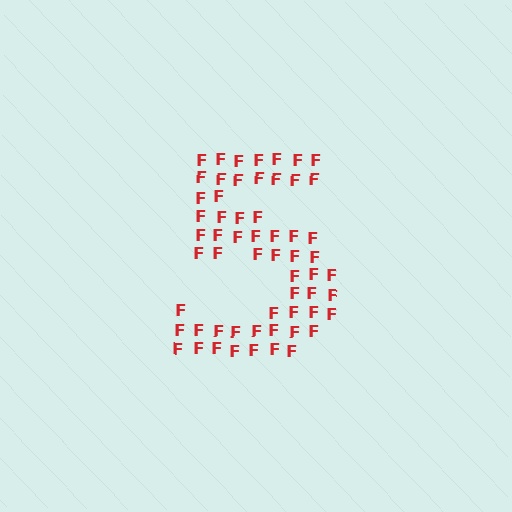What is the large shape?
The large shape is the digit 5.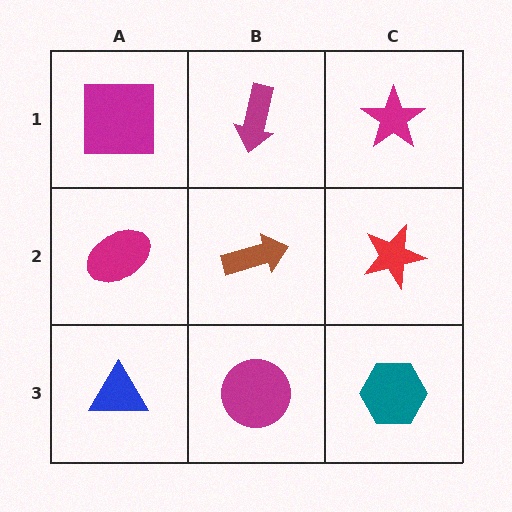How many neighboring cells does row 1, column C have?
2.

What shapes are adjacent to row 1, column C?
A red star (row 2, column C), a magenta arrow (row 1, column B).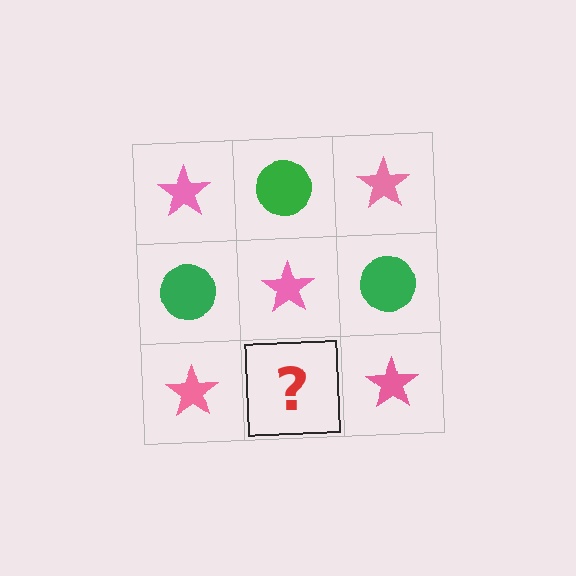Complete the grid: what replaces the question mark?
The question mark should be replaced with a green circle.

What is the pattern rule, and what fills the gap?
The rule is that it alternates pink star and green circle in a checkerboard pattern. The gap should be filled with a green circle.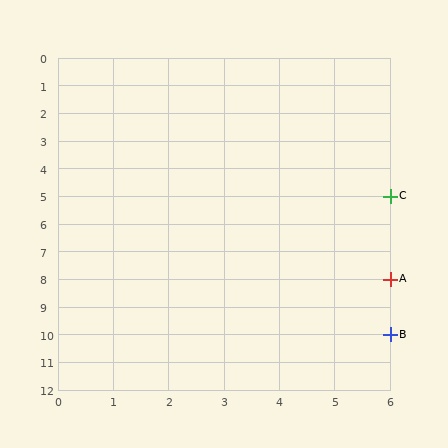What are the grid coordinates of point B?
Point B is at grid coordinates (6, 10).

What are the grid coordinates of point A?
Point A is at grid coordinates (6, 8).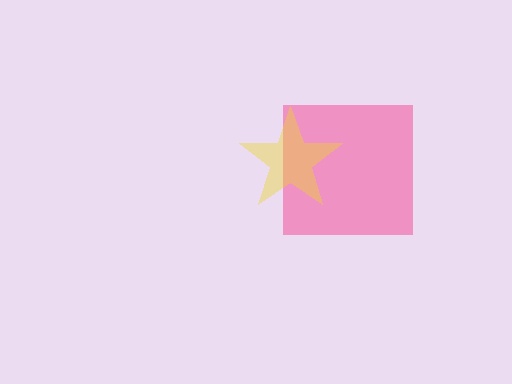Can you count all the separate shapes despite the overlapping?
Yes, there are 2 separate shapes.